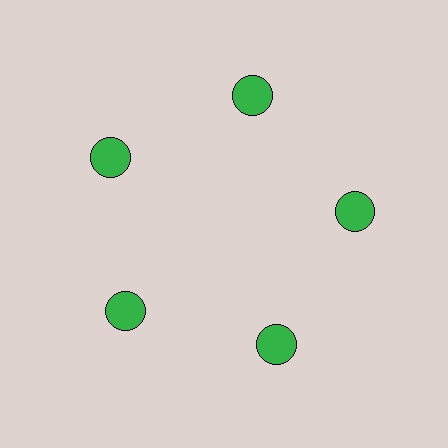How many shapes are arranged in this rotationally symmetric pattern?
There are 5 shapes, arranged in 5 groups of 1.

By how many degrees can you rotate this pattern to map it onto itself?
The pattern maps onto itself every 72 degrees of rotation.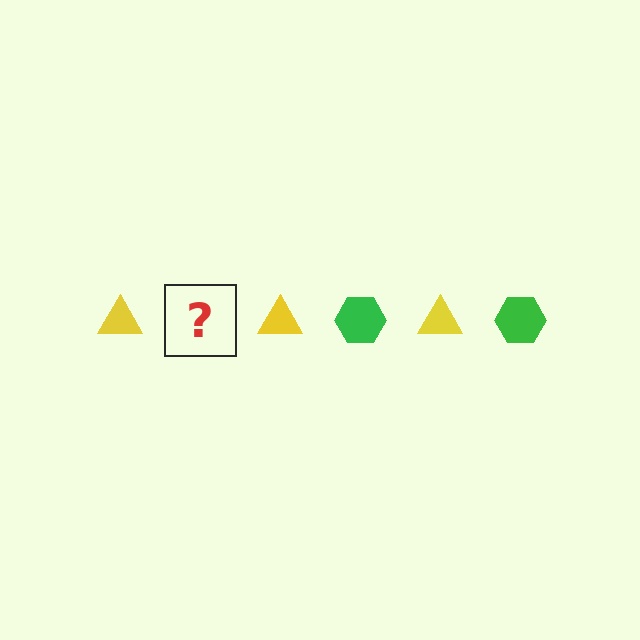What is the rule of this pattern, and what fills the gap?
The rule is that the pattern alternates between yellow triangle and green hexagon. The gap should be filled with a green hexagon.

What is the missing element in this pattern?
The missing element is a green hexagon.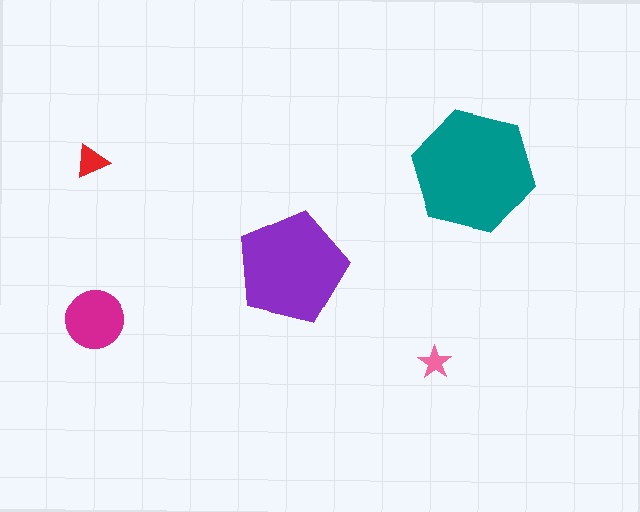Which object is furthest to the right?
The teal hexagon is rightmost.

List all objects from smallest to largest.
The pink star, the red triangle, the magenta circle, the purple pentagon, the teal hexagon.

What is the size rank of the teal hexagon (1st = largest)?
1st.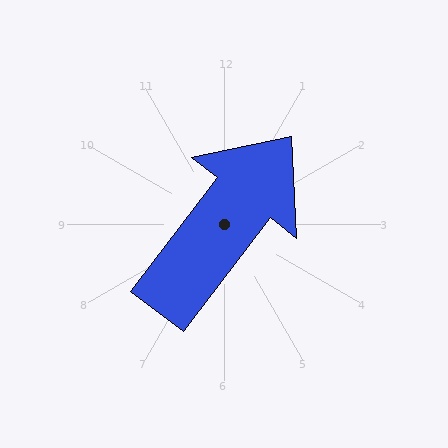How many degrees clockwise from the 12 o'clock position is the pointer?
Approximately 38 degrees.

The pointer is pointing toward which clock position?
Roughly 1 o'clock.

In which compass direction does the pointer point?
Northeast.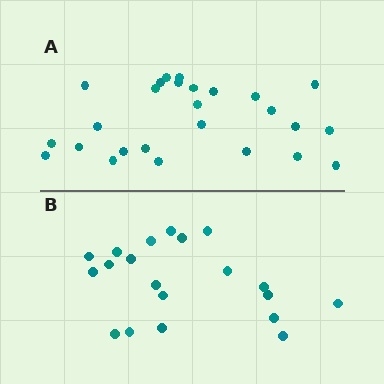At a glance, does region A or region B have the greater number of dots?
Region A (the top region) has more dots.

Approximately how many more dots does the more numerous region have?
Region A has about 6 more dots than region B.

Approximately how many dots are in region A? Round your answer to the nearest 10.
About 30 dots. (The exact count is 26, which rounds to 30.)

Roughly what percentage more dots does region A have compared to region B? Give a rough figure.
About 30% more.